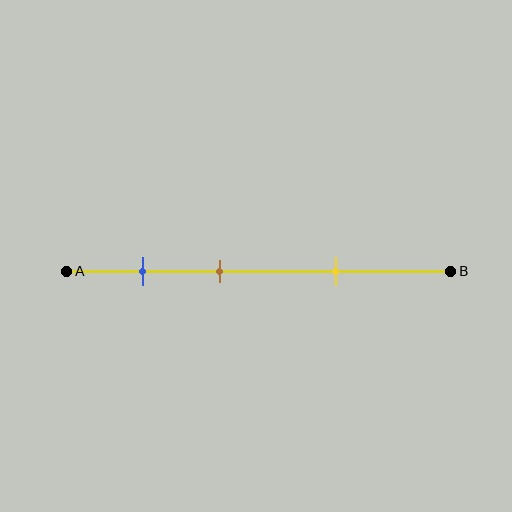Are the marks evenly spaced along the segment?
Yes, the marks are approximately evenly spaced.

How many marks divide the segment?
There are 3 marks dividing the segment.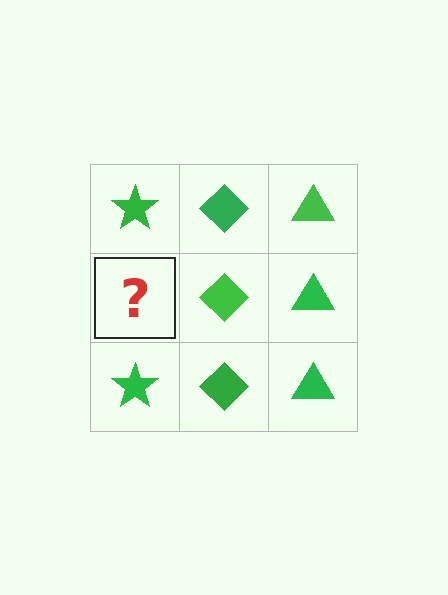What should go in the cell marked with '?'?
The missing cell should contain a green star.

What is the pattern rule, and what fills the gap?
The rule is that each column has a consistent shape. The gap should be filled with a green star.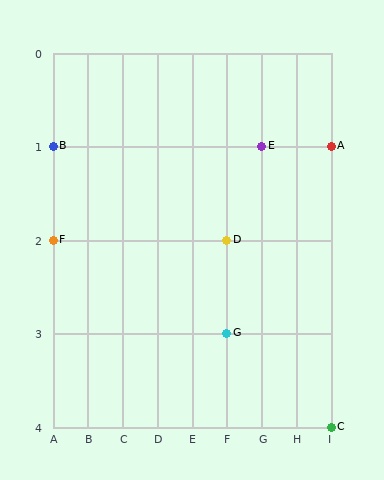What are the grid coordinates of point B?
Point B is at grid coordinates (A, 1).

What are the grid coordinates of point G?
Point G is at grid coordinates (F, 3).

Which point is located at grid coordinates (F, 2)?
Point D is at (F, 2).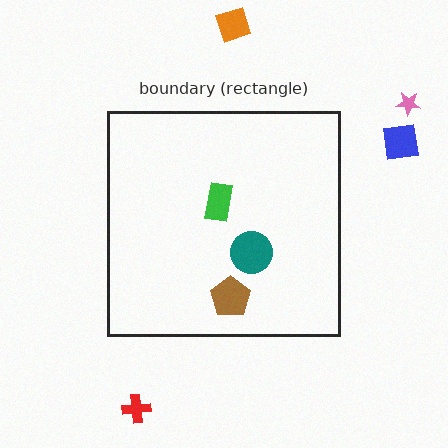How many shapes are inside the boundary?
3 inside, 4 outside.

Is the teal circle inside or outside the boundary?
Inside.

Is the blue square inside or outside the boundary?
Outside.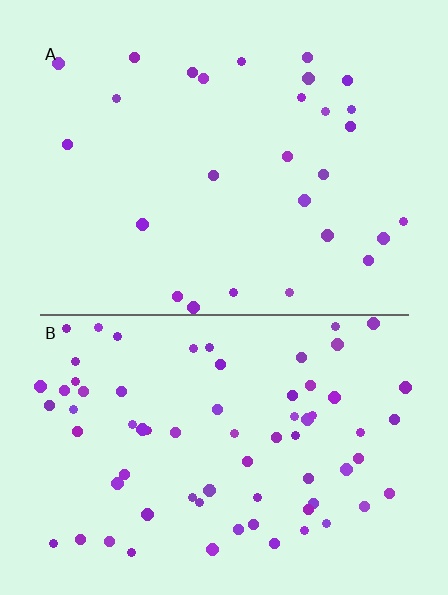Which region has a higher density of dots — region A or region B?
B (the bottom).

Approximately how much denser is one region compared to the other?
Approximately 2.6× — region B over region A.